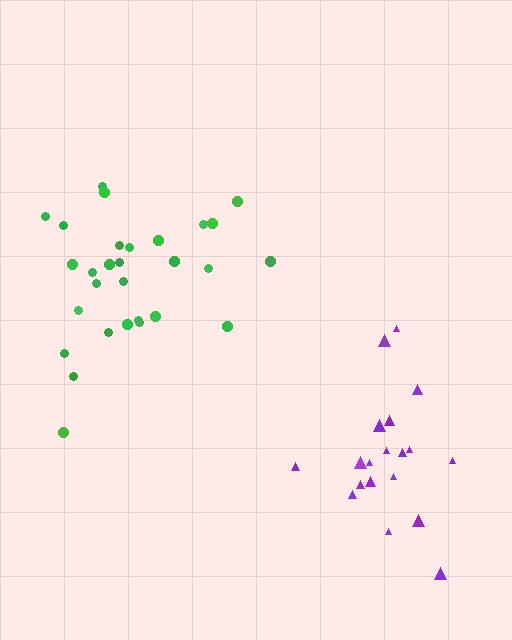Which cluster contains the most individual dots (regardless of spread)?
Green (29).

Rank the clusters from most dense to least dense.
purple, green.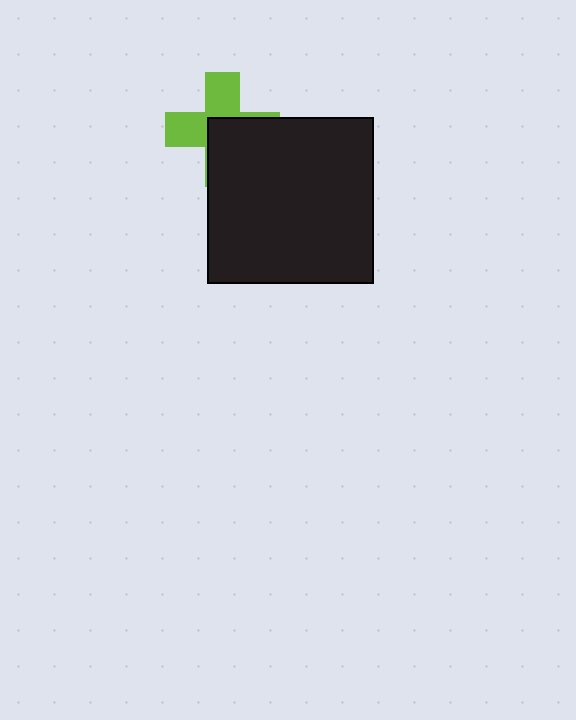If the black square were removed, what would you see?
You would see the complete lime cross.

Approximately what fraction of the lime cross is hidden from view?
Roughly 50% of the lime cross is hidden behind the black square.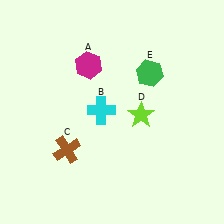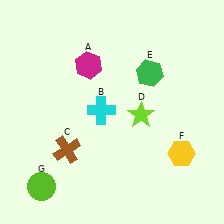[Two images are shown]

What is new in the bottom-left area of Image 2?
A lime circle (G) was added in the bottom-left area of Image 2.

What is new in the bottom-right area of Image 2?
A yellow hexagon (F) was added in the bottom-right area of Image 2.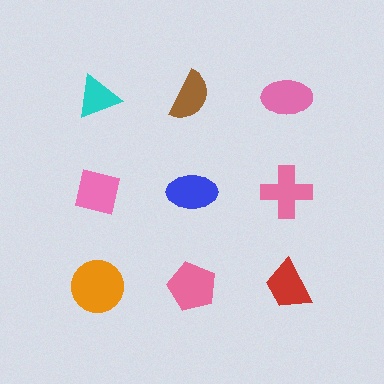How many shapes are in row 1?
3 shapes.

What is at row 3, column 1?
An orange circle.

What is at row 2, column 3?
A pink cross.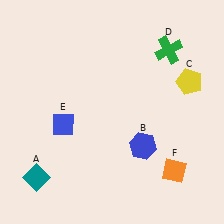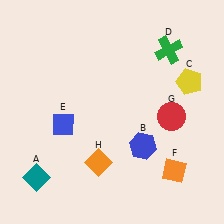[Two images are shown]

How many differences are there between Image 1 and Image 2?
There are 2 differences between the two images.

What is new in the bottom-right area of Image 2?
A red circle (G) was added in the bottom-right area of Image 2.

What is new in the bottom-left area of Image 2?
An orange diamond (H) was added in the bottom-left area of Image 2.